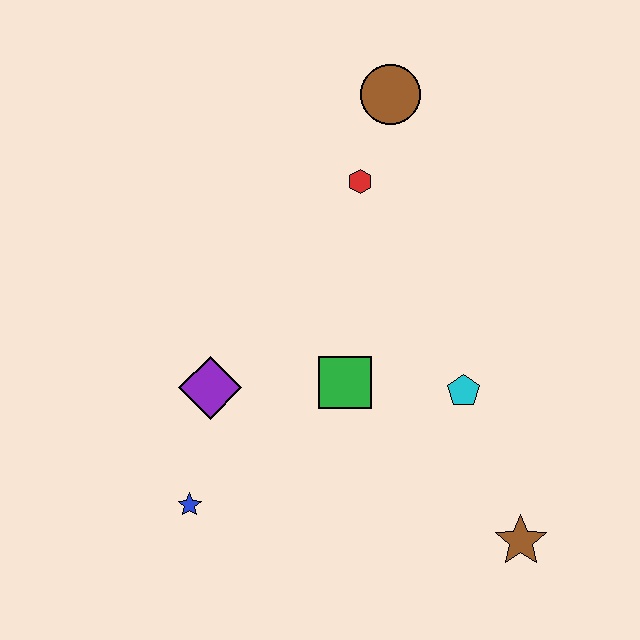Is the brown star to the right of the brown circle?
Yes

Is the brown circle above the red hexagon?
Yes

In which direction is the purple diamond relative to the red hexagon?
The purple diamond is below the red hexagon.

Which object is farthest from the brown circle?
The brown star is farthest from the brown circle.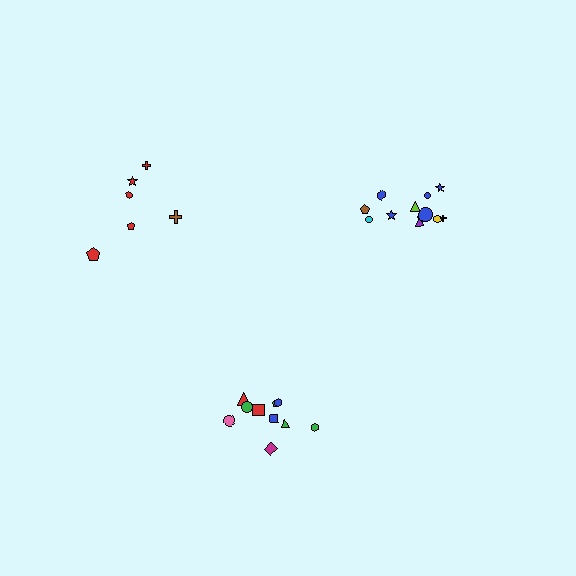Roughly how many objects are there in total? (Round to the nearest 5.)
Roughly 30 objects in total.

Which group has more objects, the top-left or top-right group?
The top-right group.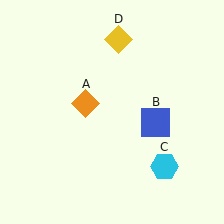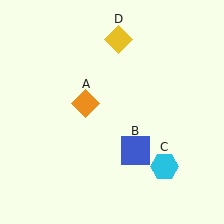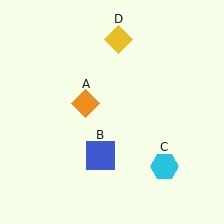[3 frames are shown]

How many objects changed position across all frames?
1 object changed position: blue square (object B).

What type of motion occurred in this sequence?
The blue square (object B) rotated clockwise around the center of the scene.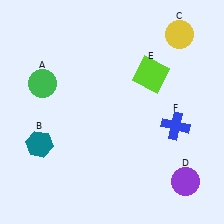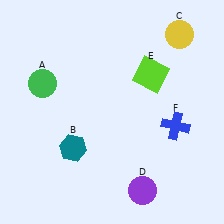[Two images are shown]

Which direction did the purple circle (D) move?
The purple circle (D) moved left.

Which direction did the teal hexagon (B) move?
The teal hexagon (B) moved right.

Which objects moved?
The objects that moved are: the teal hexagon (B), the purple circle (D).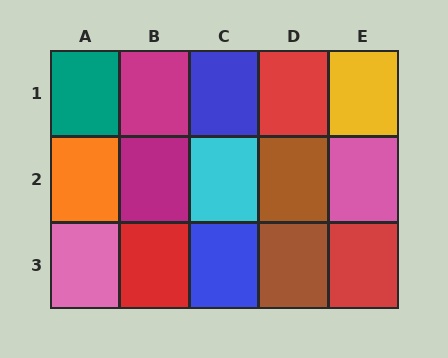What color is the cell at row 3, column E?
Red.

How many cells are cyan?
1 cell is cyan.